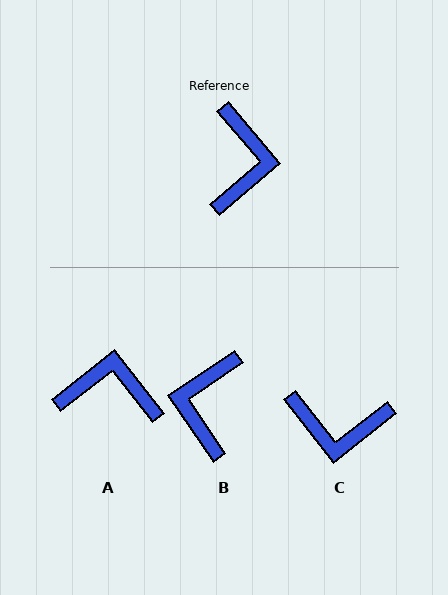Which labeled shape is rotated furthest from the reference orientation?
B, about 174 degrees away.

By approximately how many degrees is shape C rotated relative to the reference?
Approximately 92 degrees clockwise.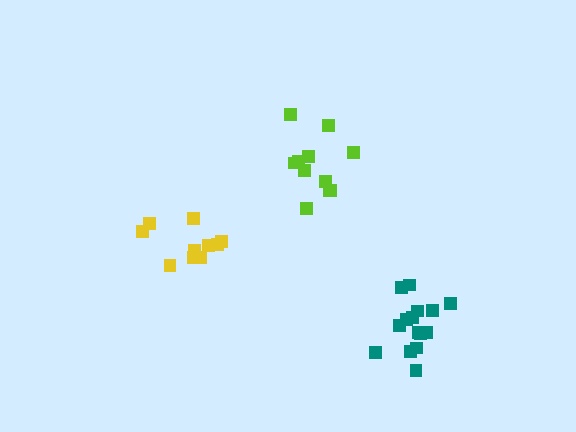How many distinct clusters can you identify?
There are 3 distinct clusters.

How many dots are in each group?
Group 1: 15 dots, Group 2: 10 dots, Group 3: 11 dots (36 total).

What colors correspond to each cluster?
The clusters are colored: teal, yellow, lime.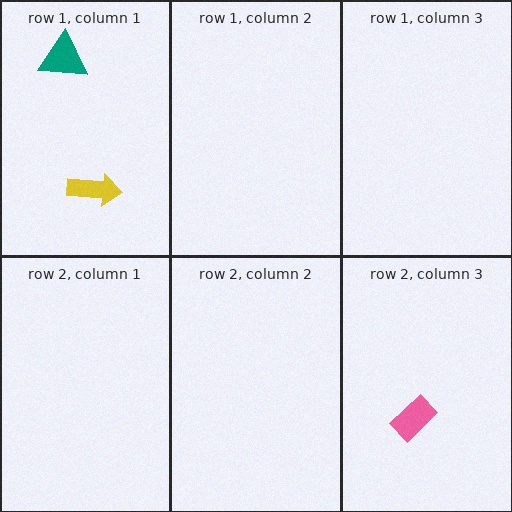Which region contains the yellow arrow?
The row 1, column 1 region.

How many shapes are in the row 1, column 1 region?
2.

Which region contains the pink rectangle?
The row 2, column 3 region.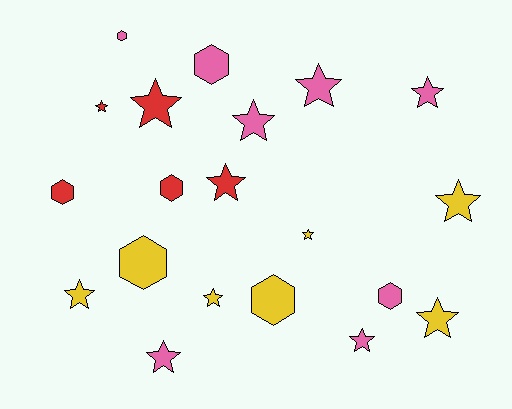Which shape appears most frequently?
Star, with 13 objects.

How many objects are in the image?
There are 20 objects.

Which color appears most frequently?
Pink, with 8 objects.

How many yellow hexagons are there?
There are 2 yellow hexagons.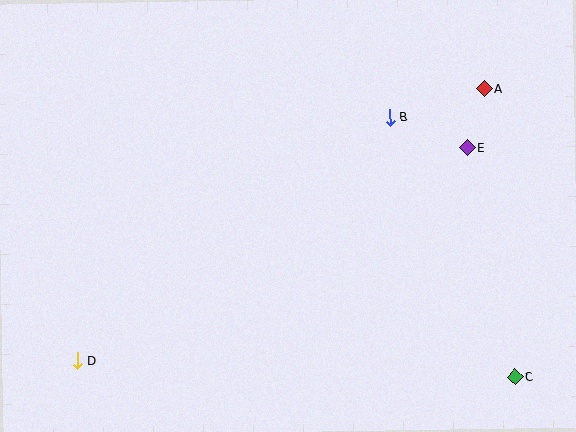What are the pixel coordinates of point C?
Point C is at (515, 377).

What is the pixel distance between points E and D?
The distance between E and D is 444 pixels.